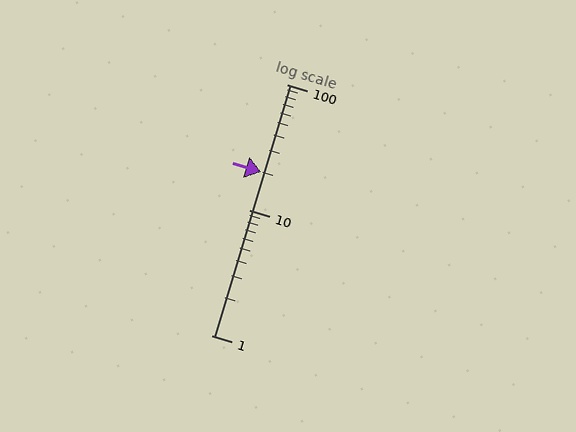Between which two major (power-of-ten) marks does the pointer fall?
The pointer is between 10 and 100.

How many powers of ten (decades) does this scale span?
The scale spans 2 decades, from 1 to 100.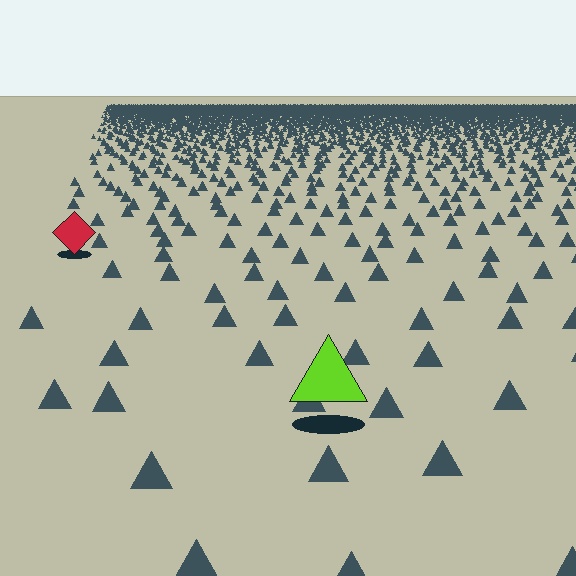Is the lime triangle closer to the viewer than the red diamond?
Yes. The lime triangle is closer — you can tell from the texture gradient: the ground texture is coarser near it.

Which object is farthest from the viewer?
The red diamond is farthest from the viewer. It appears smaller and the ground texture around it is denser.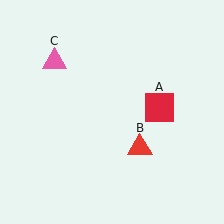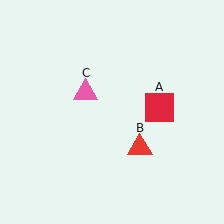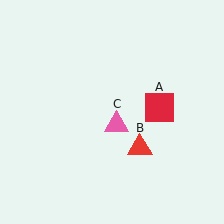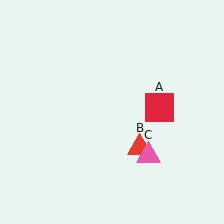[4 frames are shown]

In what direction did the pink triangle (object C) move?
The pink triangle (object C) moved down and to the right.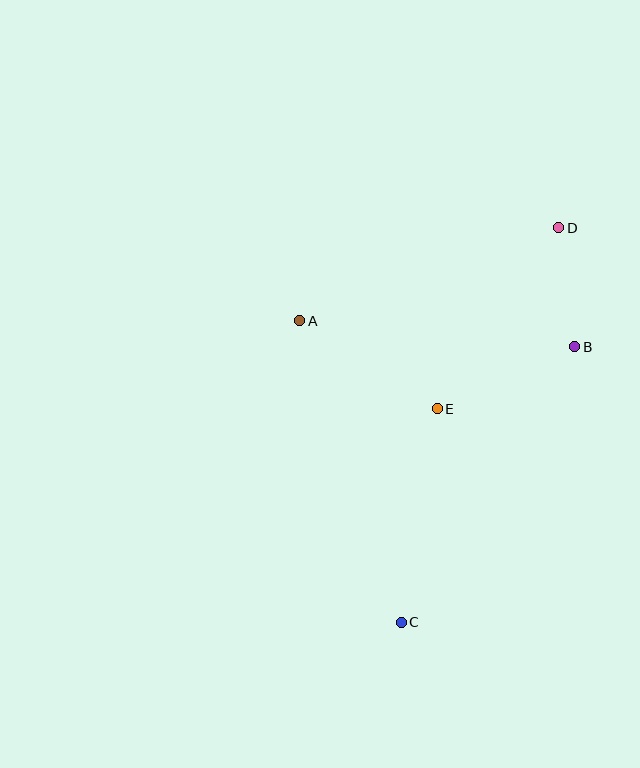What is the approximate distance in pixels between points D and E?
The distance between D and E is approximately 218 pixels.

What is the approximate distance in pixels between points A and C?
The distance between A and C is approximately 318 pixels.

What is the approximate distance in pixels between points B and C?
The distance between B and C is approximately 325 pixels.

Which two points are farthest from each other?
Points C and D are farthest from each other.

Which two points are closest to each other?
Points B and D are closest to each other.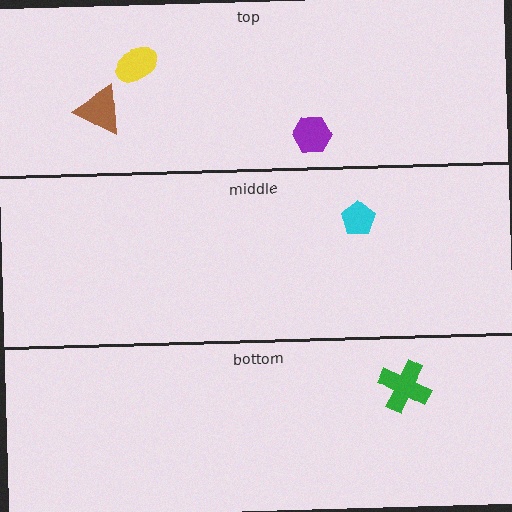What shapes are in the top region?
The brown triangle, the yellow ellipse, the purple hexagon.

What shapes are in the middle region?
The cyan pentagon.